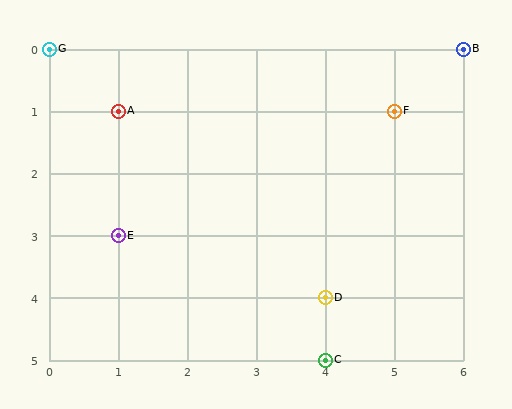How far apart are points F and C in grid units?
Points F and C are 1 column and 4 rows apart (about 4.1 grid units diagonally).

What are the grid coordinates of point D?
Point D is at grid coordinates (4, 4).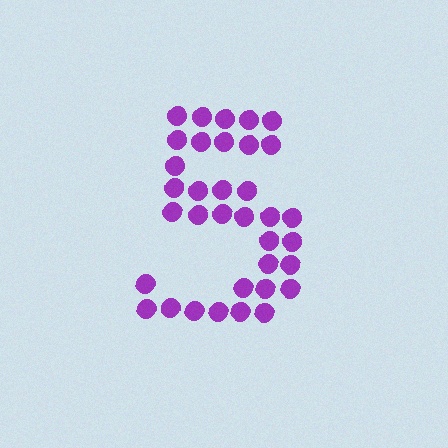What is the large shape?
The large shape is the digit 5.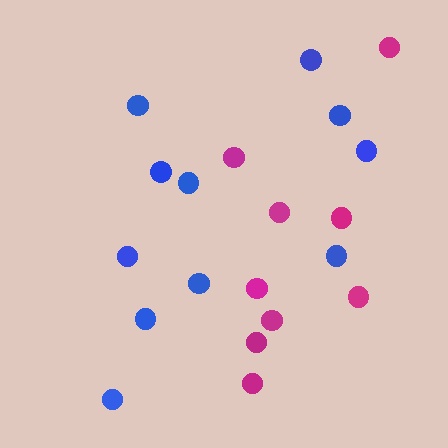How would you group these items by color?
There are 2 groups: one group of magenta circles (9) and one group of blue circles (11).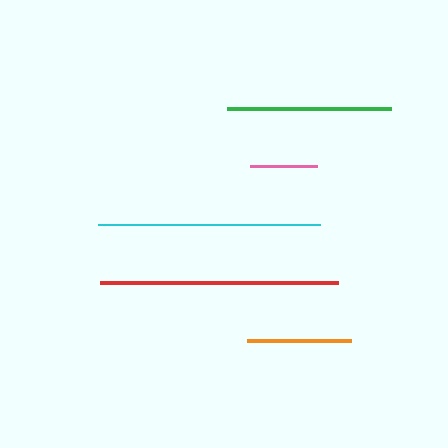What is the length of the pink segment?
The pink segment is approximately 68 pixels long.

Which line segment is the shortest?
The pink line is the shortest at approximately 68 pixels.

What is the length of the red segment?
The red segment is approximately 238 pixels long.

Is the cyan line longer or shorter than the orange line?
The cyan line is longer than the orange line.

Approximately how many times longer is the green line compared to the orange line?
The green line is approximately 1.6 times the length of the orange line.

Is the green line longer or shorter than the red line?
The red line is longer than the green line.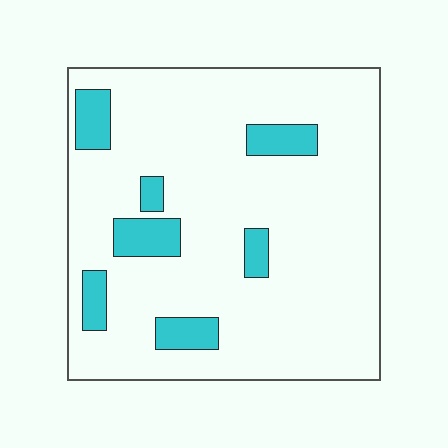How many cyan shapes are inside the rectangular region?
7.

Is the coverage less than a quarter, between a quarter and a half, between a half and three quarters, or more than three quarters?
Less than a quarter.